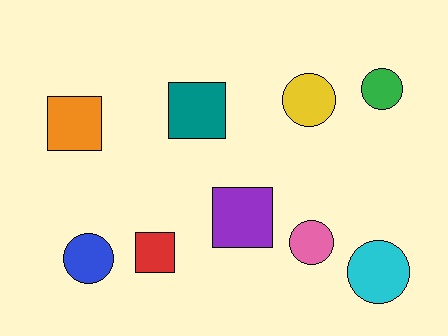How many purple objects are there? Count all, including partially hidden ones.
There is 1 purple object.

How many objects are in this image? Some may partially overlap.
There are 9 objects.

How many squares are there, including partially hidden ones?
There are 4 squares.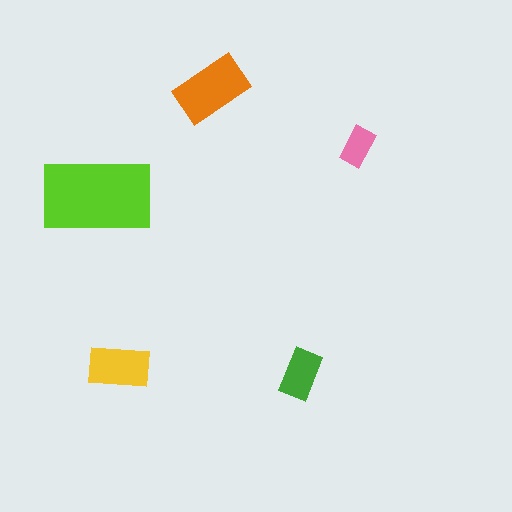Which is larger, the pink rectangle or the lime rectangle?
The lime one.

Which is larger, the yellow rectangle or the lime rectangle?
The lime one.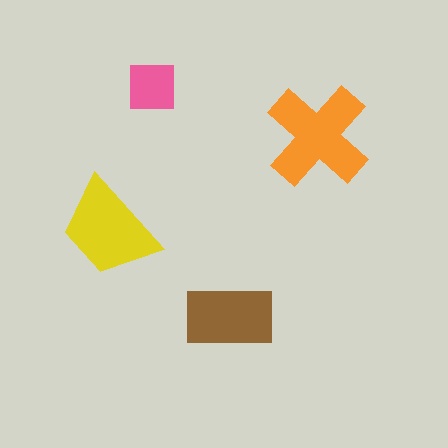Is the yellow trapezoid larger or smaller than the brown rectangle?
Larger.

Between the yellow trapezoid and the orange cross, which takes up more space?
The orange cross.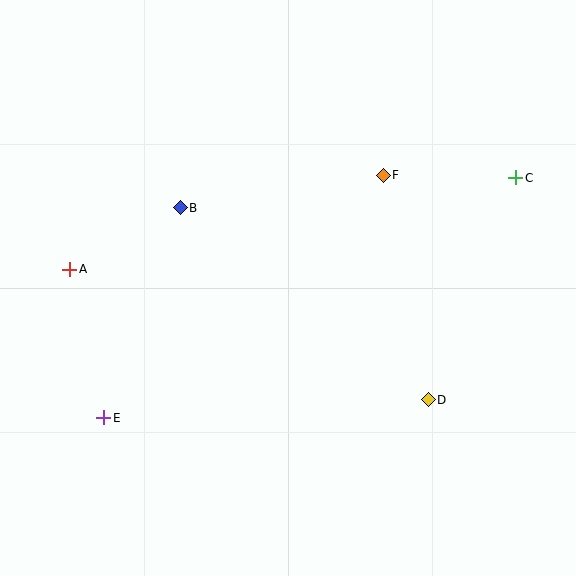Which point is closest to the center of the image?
Point B at (180, 208) is closest to the center.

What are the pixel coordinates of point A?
Point A is at (70, 269).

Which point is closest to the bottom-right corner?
Point D is closest to the bottom-right corner.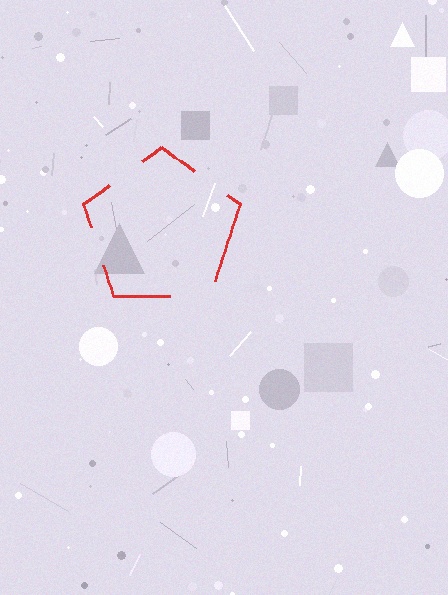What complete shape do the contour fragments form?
The contour fragments form a pentagon.